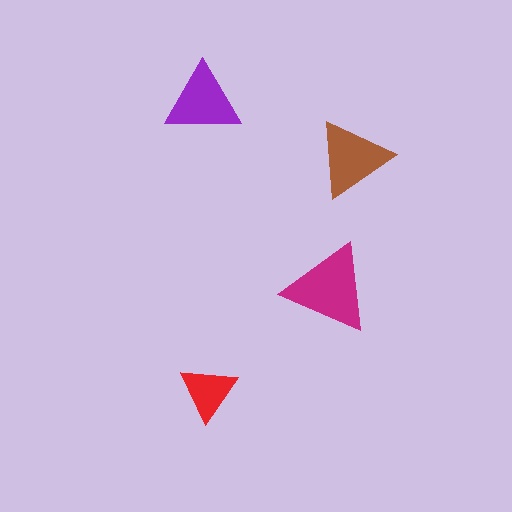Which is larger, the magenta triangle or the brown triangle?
The magenta one.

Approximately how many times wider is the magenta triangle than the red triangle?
About 1.5 times wider.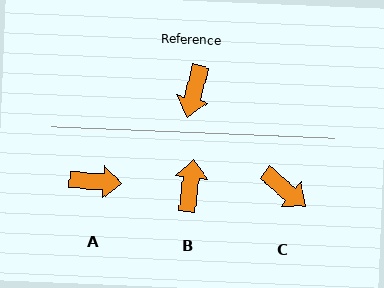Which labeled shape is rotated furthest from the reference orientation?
B, about 174 degrees away.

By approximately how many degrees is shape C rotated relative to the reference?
Approximately 63 degrees counter-clockwise.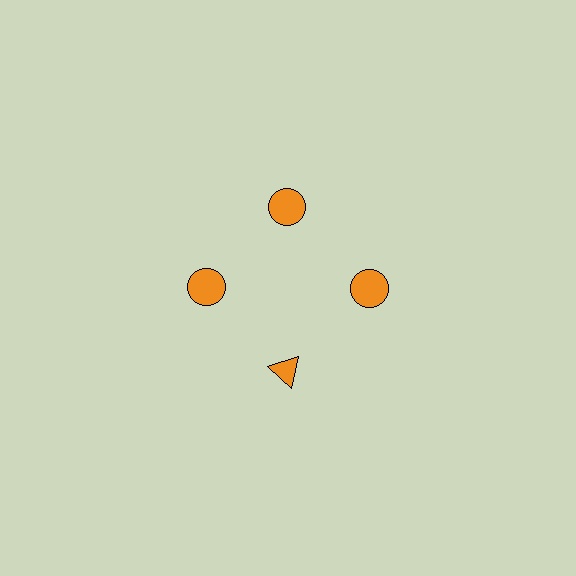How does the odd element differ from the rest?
It has a different shape: triangle instead of circle.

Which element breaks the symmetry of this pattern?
The orange triangle at roughly the 6 o'clock position breaks the symmetry. All other shapes are orange circles.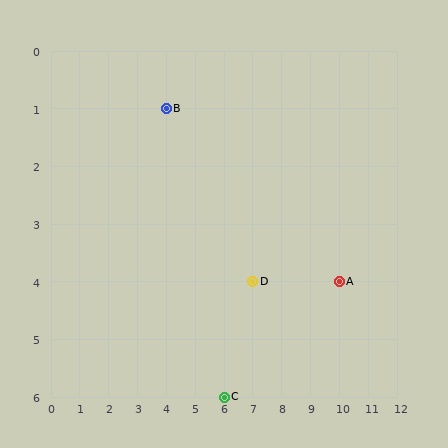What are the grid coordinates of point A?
Point A is at grid coordinates (10, 4).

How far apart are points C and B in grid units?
Points C and B are 2 columns and 5 rows apart (about 5.4 grid units diagonally).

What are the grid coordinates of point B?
Point B is at grid coordinates (4, 1).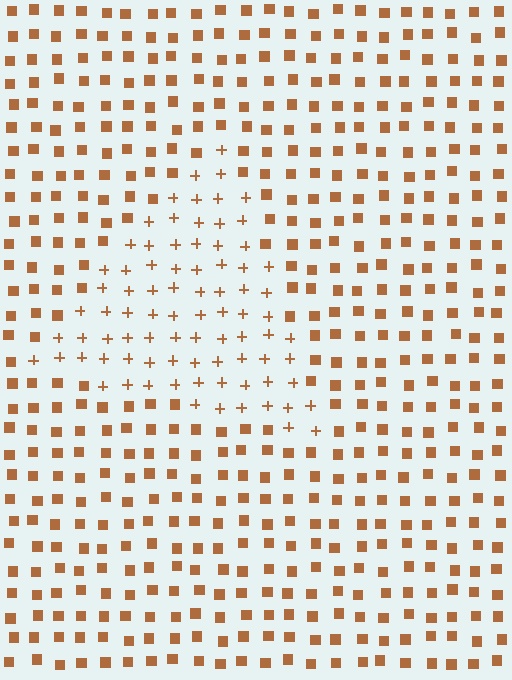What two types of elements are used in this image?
The image uses plus signs inside the triangle region and squares outside it.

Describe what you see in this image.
The image is filled with small brown elements arranged in a uniform grid. A triangle-shaped region contains plus signs, while the surrounding area contains squares. The boundary is defined purely by the change in element shape.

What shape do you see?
I see a triangle.